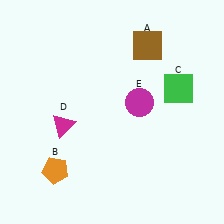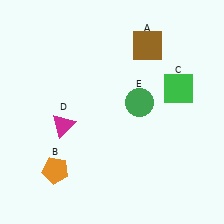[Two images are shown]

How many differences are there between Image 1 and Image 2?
There is 1 difference between the two images.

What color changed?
The circle (E) changed from magenta in Image 1 to green in Image 2.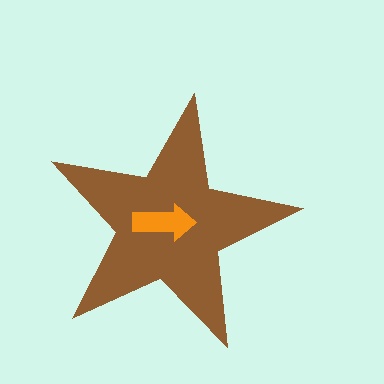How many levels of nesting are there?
2.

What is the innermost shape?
The orange arrow.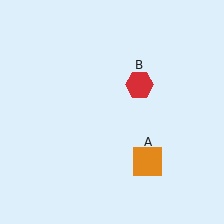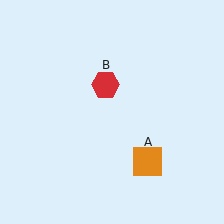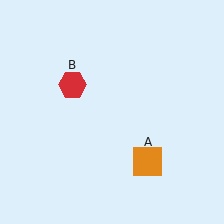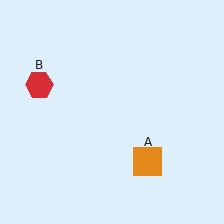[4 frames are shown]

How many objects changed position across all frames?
1 object changed position: red hexagon (object B).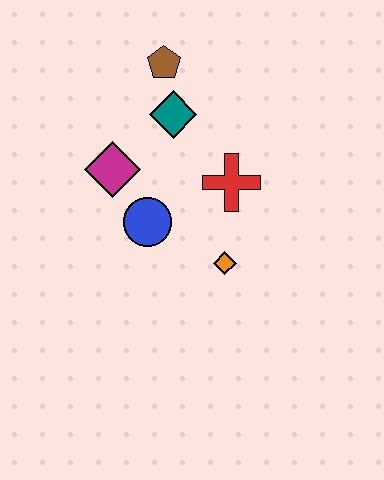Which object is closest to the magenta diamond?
The blue circle is closest to the magenta diamond.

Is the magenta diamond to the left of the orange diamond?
Yes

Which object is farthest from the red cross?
The brown pentagon is farthest from the red cross.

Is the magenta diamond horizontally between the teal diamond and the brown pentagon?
No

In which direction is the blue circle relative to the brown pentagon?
The blue circle is below the brown pentagon.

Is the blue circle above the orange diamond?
Yes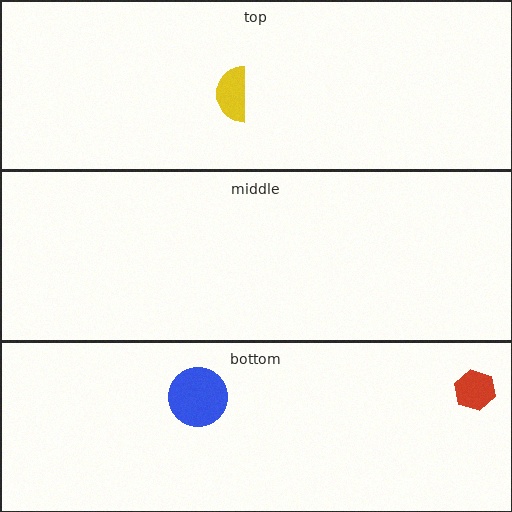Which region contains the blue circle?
The bottom region.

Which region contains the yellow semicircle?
The top region.